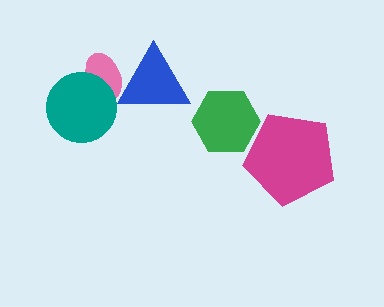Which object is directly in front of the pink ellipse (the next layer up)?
The blue triangle is directly in front of the pink ellipse.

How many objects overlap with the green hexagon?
1 object overlaps with the green hexagon.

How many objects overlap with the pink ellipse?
2 objects overlap with the pink ellipse.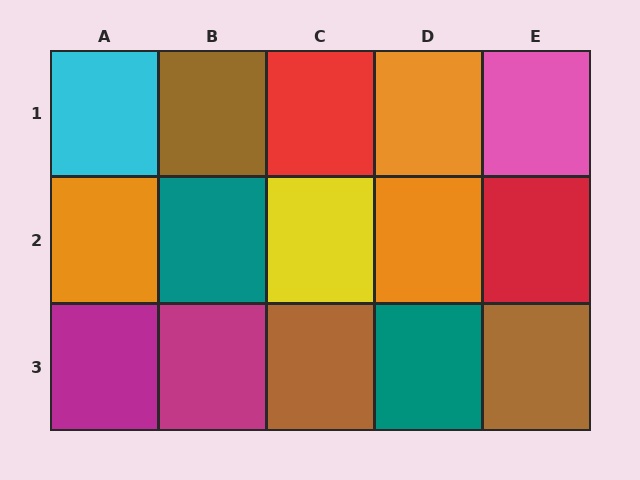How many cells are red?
2 cells are red.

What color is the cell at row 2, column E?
Red.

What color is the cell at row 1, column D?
Orange.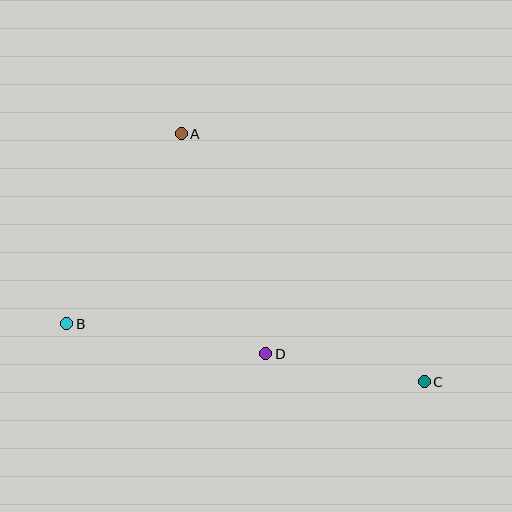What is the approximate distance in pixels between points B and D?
The distance between B and D is approximately 201 pixels.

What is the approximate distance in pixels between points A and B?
The distance between A and B is approximately 222 pixels.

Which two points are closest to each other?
Points C and D are closest to each other.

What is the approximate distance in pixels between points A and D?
The distance between A and D is approximately 236 pixels.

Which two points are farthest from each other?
Points B and C are farthest from each other.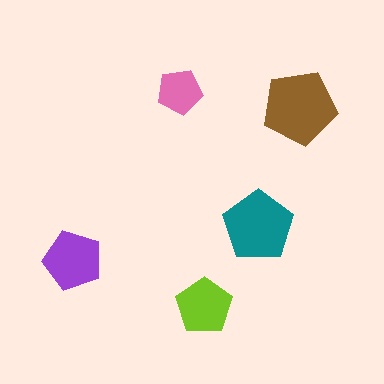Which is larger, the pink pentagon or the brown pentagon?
The brown one.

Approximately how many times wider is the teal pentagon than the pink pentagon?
About 1.5 times wider.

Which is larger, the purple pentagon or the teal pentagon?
The teal one.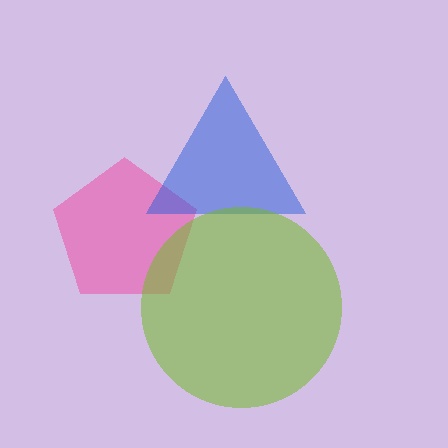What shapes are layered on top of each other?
The layered shapes are: a pink pentagon, a blue triangle, a lime circle.